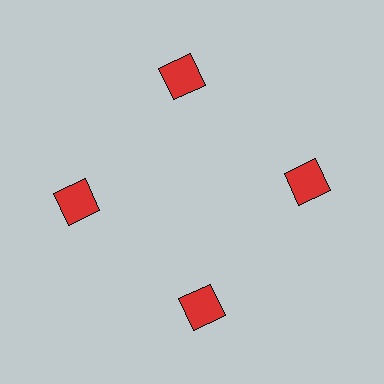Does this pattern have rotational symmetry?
Yes, this pattern has 4-fold rotational symmetry. It looks the same after rotating 90 degrees around the center.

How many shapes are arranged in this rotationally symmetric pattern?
There are 4 shapes, arranged in 4 groups of 1.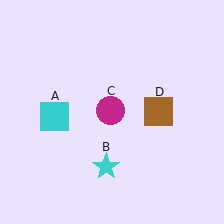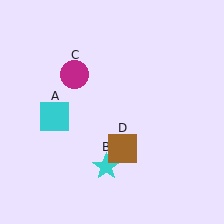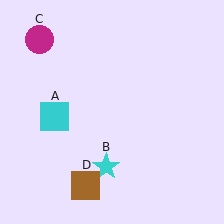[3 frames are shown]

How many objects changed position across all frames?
2 objects changed position: magenta circle (object C), brown square (object D).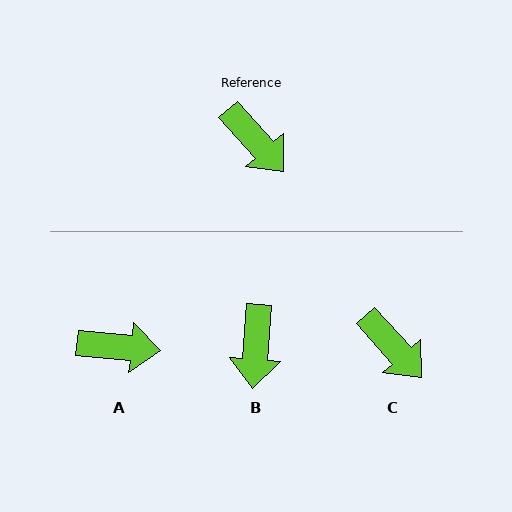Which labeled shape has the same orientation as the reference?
C.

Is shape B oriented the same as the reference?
No, it is off by about 46 degrees.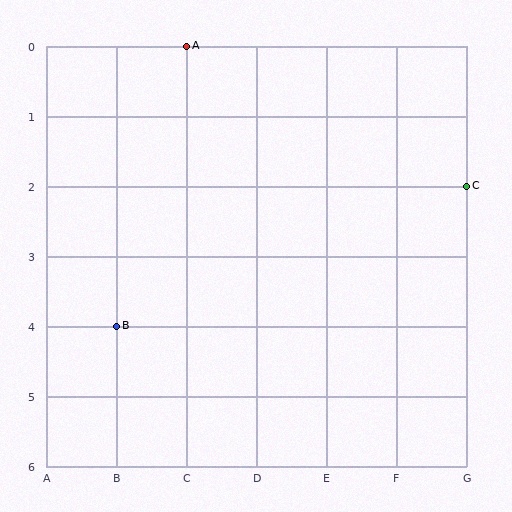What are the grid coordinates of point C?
Point C is at grid coordinates (G, 2).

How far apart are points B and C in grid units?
Points B and C are 5 columns and 2 rows apart (about 5.4 grid units diagonally).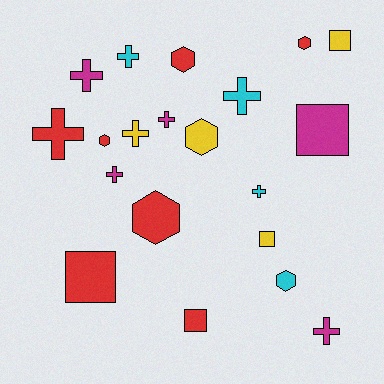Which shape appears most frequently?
Cross, with 9 objects.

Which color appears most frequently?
Red, with 7 objects.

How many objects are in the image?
There are 20 objects.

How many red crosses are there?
There is 1 red cross.